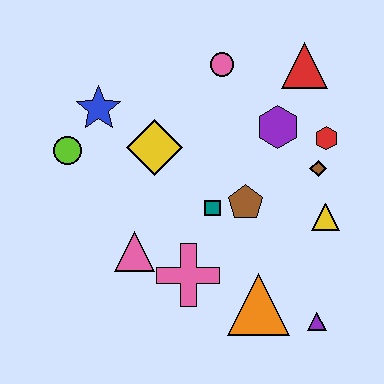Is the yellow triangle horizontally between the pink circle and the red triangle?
No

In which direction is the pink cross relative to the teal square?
The pink cross is below the teal square.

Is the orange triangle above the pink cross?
No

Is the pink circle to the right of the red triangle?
No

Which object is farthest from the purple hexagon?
The lime circle is farthest from the purple hexagon.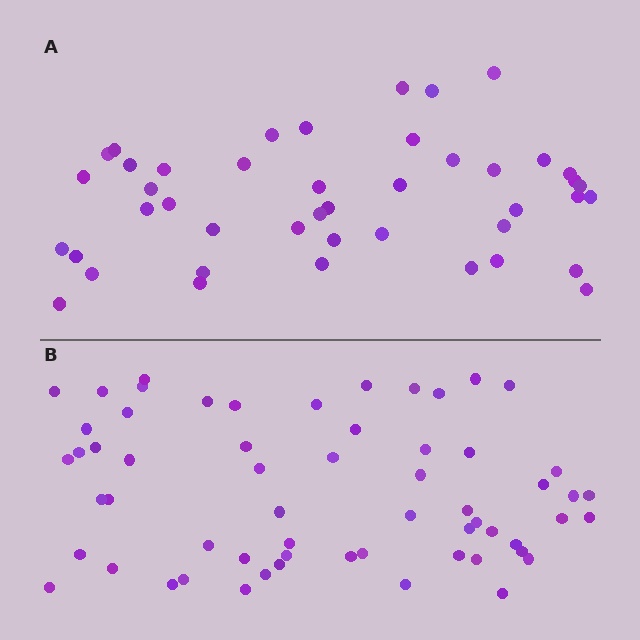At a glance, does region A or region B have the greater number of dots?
Region B (the bottom region) has more dots.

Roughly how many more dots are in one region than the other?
Region B has approximately 15 more dots than region A.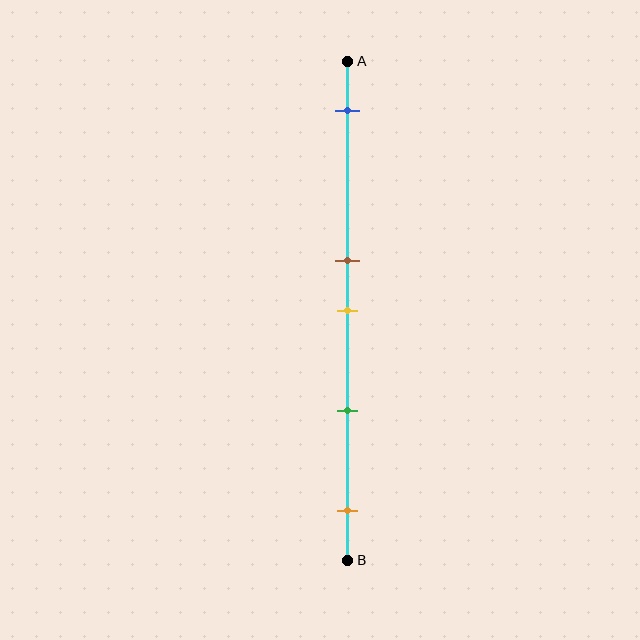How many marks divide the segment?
There are 5 marks dividing the segment.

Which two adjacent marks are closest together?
The brown and yellow marks are the closest adjacent pair.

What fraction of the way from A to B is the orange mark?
The orange mark is approximately 90% (0.9) of the way from A to B.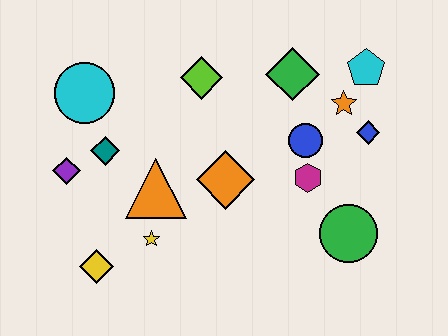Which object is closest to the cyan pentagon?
The orange star is closest to the cyan pentagon.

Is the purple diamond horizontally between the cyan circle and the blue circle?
No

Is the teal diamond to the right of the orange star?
No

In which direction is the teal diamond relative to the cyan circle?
The teal diamond is below the cyan circle.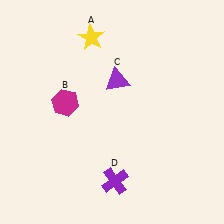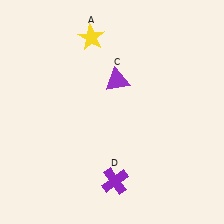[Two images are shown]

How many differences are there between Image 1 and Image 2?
There is 1 difference between the two images.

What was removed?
The magenta hexagon (B) was removed in Image 2.